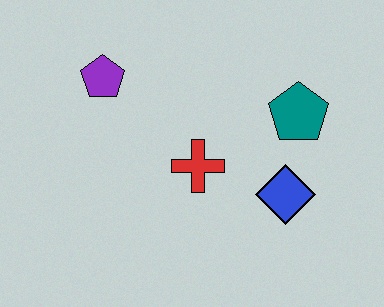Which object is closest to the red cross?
The blue diamond is closest to the red cross.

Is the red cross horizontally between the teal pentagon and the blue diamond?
No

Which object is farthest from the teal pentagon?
The purple pentagon is farthest from the teal pentagon.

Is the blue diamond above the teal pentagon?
No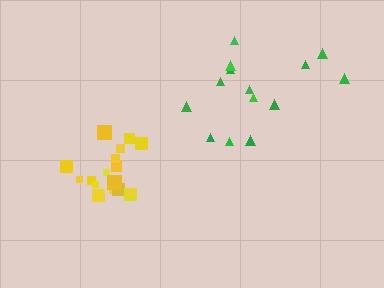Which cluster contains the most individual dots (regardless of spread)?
Yellow (17).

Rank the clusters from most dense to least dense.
yellow, green.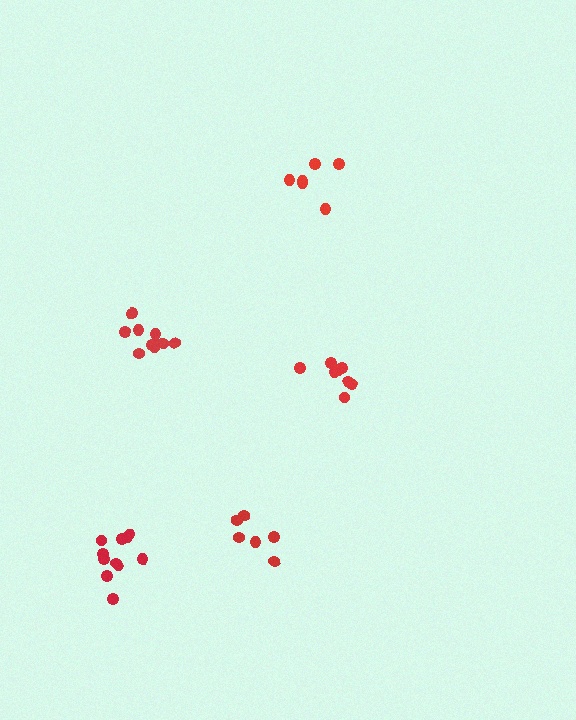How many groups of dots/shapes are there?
There are 5 groups.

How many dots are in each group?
Group 1: 6 dots, Group 2: 6 dots, Group 3: 11 dots, Group 4: 8 dots, Group 5: 10 dots (41 total).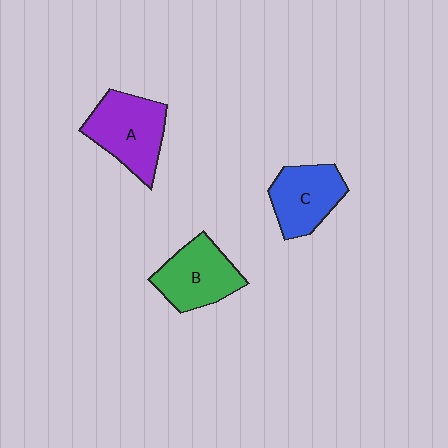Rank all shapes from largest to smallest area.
From largest to smallest: A (purple), B (green), C (blue).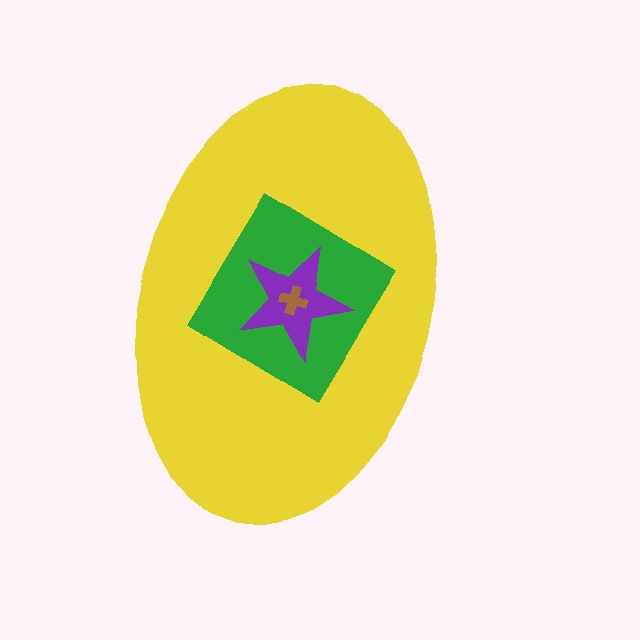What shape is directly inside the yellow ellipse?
The green diamond.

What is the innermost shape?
The brown cross.